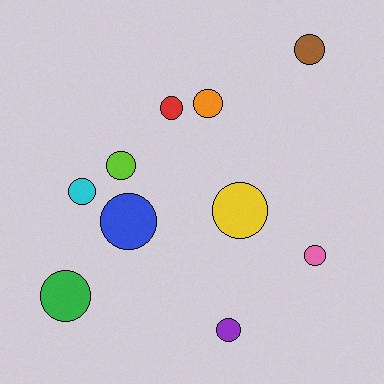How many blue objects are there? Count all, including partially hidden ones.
There is 1 blue object.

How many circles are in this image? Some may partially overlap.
There are 10 circles.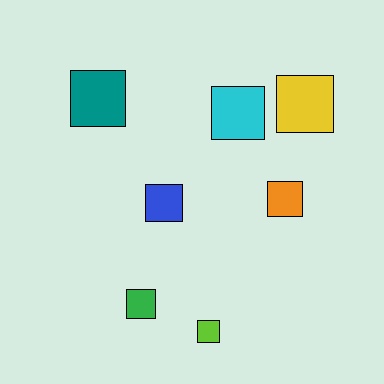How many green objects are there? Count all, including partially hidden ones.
There is 1 green object.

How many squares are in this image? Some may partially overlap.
There are 7 squares.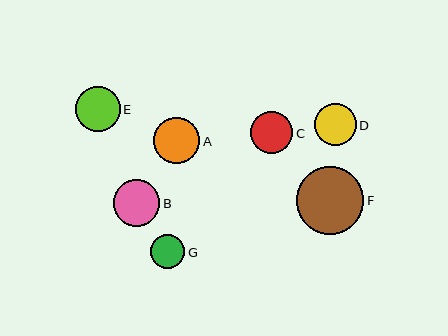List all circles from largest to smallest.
From largest to smallest: F, B, A, E, C, D, G.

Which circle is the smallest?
Circle G is the smallest with a size of approximately 34 pixels.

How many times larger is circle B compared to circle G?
Circle B is approximately 1.4 times the size of circle G.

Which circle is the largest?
Circle F is the largest with a size of approximately 67 pixels.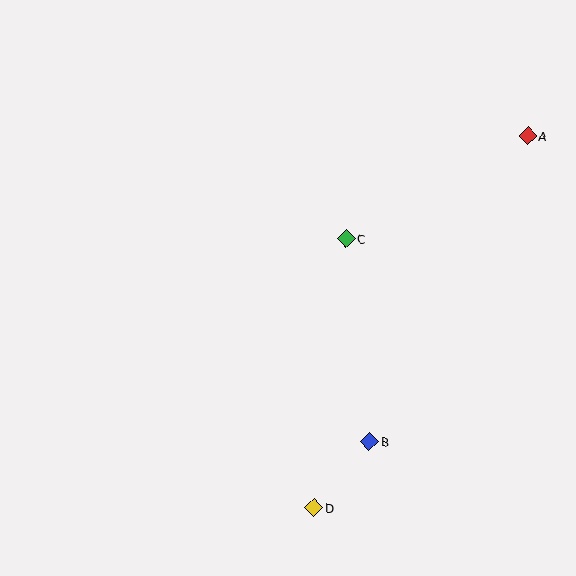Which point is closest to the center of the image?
Point C at (346, 239) is closest to the center.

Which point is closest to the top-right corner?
Point A is closest to the top-right corner.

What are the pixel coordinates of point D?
Point D is at (314, 508).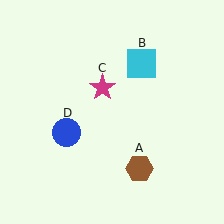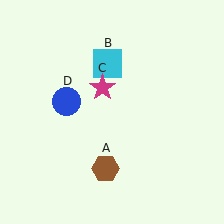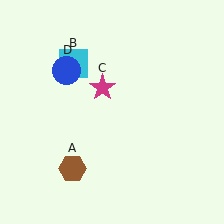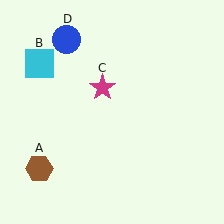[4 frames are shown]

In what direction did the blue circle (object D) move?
The blue circle (object D) moved up.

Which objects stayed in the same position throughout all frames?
Magenta star (object C) remained stationary.